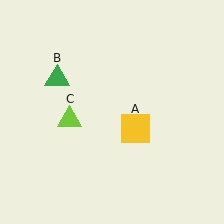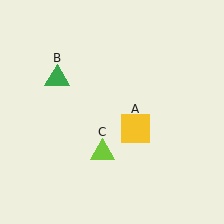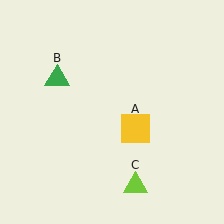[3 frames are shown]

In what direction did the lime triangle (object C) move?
The lime triangle (object C) moved down and to the right.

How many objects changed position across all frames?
1 object changed position: lime triangle (object C).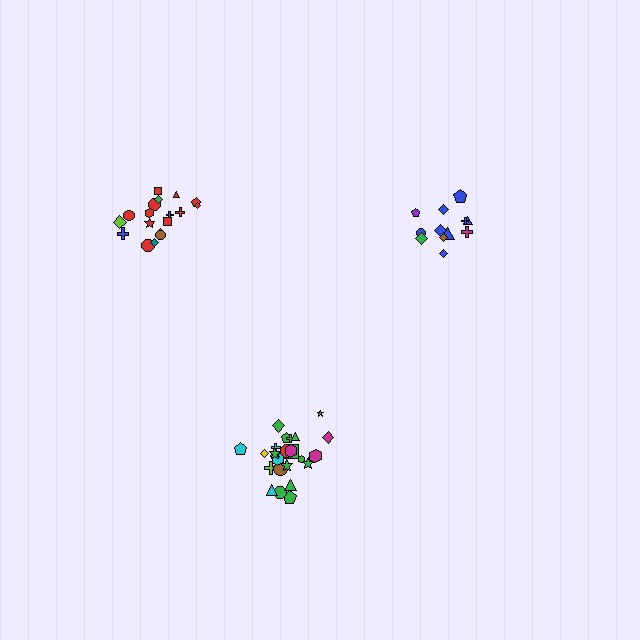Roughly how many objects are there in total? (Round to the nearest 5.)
Roughly 55 objects in total.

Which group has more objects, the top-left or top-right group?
The top-left group.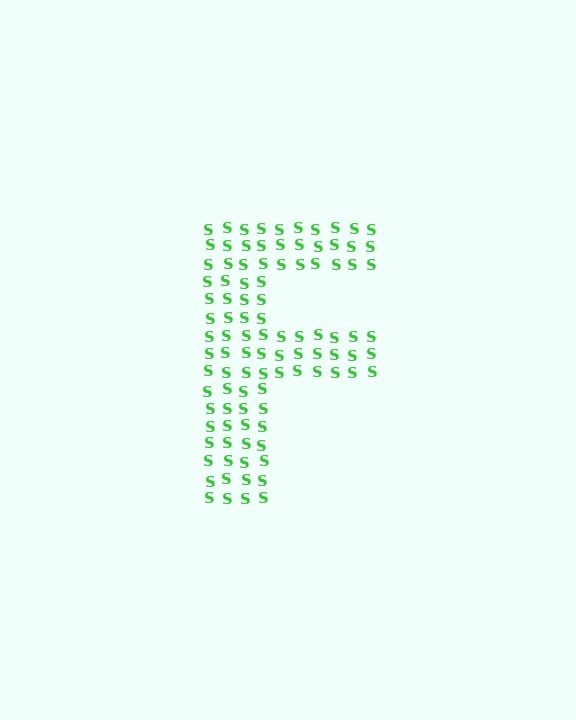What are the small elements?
The small elements are letter S's.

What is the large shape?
The large shape is the letter F.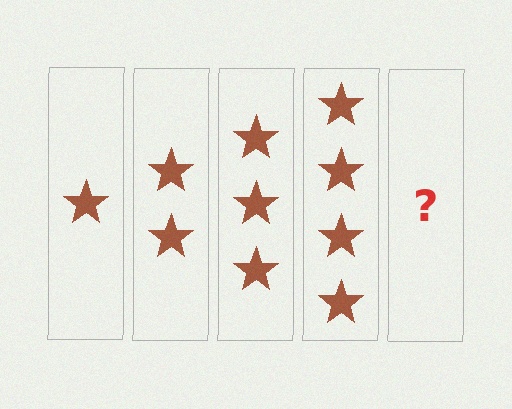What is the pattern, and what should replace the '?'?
The pattern is that each step adds one more star. The '?' should be 5 stars.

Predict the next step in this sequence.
The next step is 5 stars.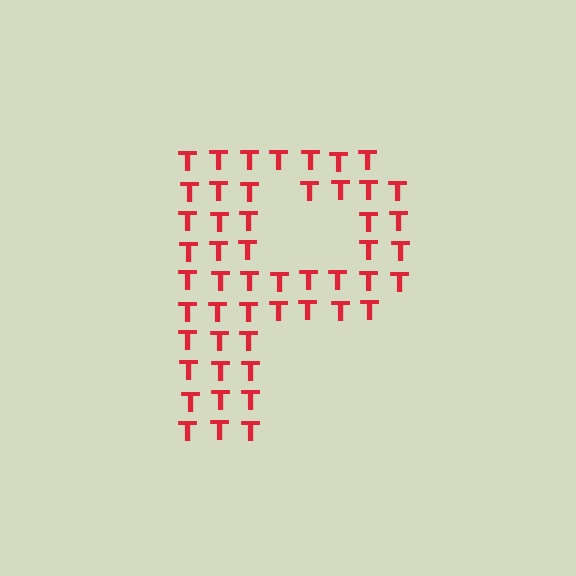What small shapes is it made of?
It is made of small letter T's.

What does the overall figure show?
The overall figure shows the letter P.